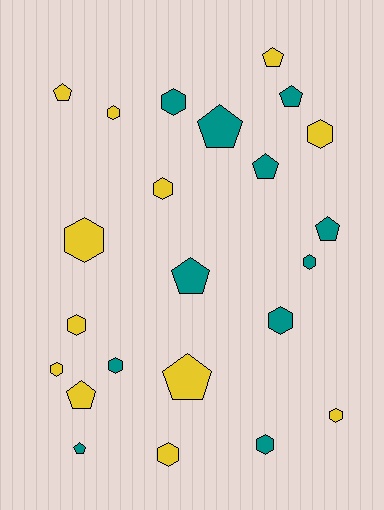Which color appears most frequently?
Yellow, with 12 objects.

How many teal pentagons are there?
There are 6 teal pentagons.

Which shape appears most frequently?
Hexagon, with 13 objects.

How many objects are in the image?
There are 23 objects.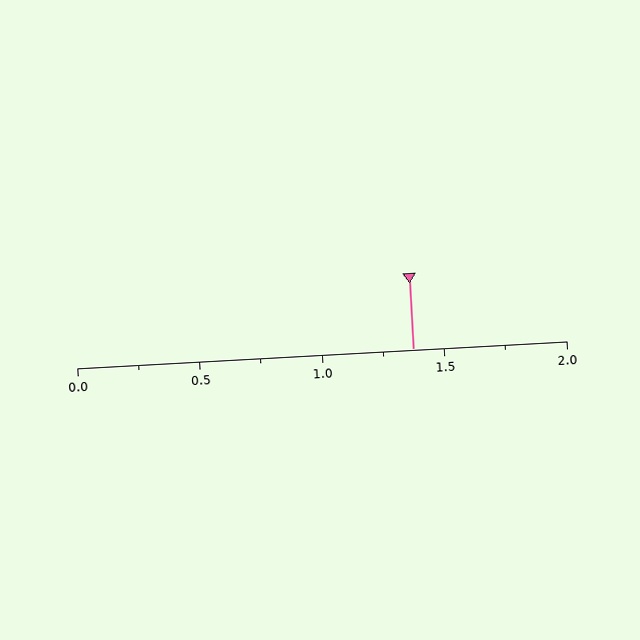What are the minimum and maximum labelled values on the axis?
The axis runs from 0.0 to 2.0.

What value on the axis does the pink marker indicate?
The marker indicates approximately 1.38.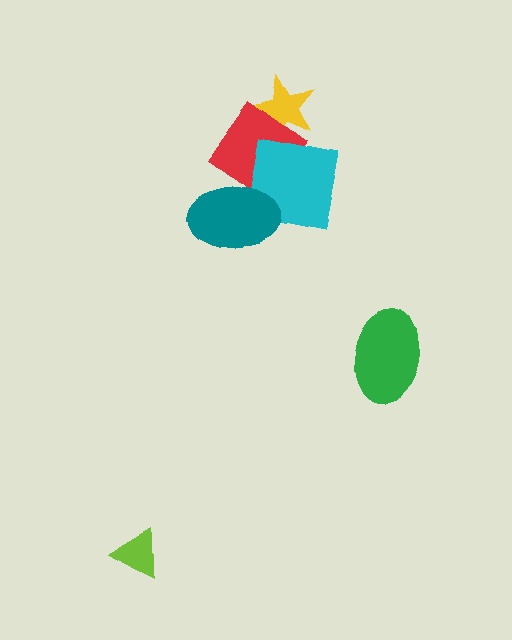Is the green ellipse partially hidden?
No, no other shape covers it.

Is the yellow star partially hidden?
Yes, it is partially covered by another shape.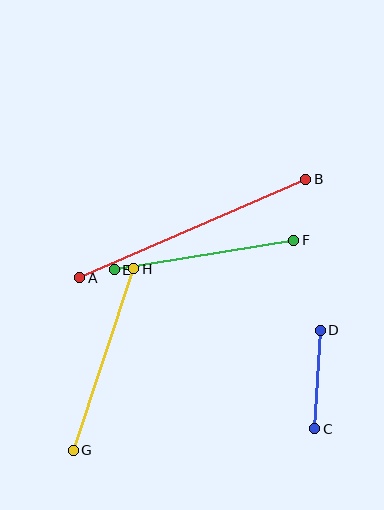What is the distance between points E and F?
The distance is approximately 182 pixels.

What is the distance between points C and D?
The distance is approximately 99 pixels.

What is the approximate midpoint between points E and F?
The midpoint is at approximately (204, 255) pixels.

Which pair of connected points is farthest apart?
Points A and B are farthest apart.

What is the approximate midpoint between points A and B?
The midpoint is at approximately (193, 229) pixels.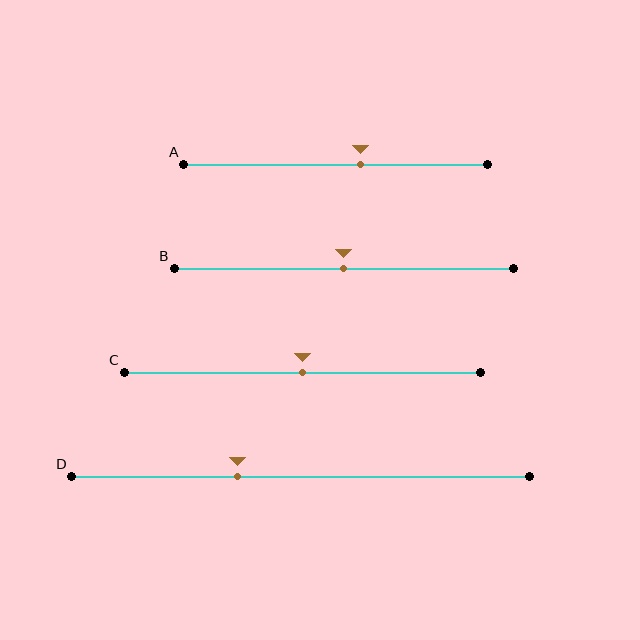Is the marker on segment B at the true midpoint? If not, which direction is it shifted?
Yes, the marker on segment B is at the true midpoint.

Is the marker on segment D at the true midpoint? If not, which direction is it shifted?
No, the marker on segment D is shifted to the left by about 14% of the segment length.